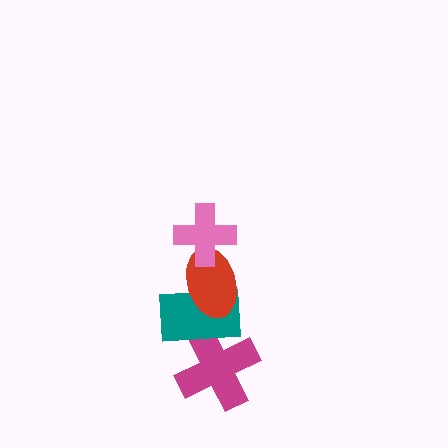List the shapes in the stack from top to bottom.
From top to bottom: the pink cross, the red ellipse, the teal rectangle, the magenta cross.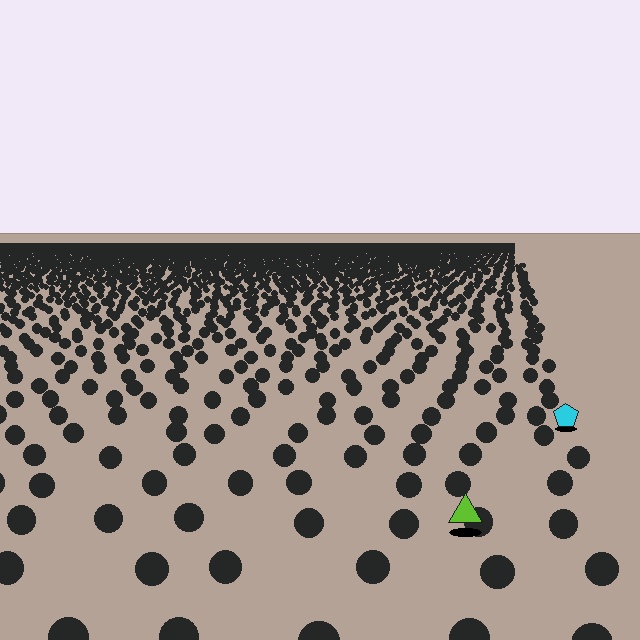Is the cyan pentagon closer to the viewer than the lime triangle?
No. The lime triangle is closer — you can tell from the texture gradient: the ground texture is coarser near it.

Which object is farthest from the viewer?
The cyan pentagon is farthest from the viewer. It appears smaller and the ground texture around it is denser.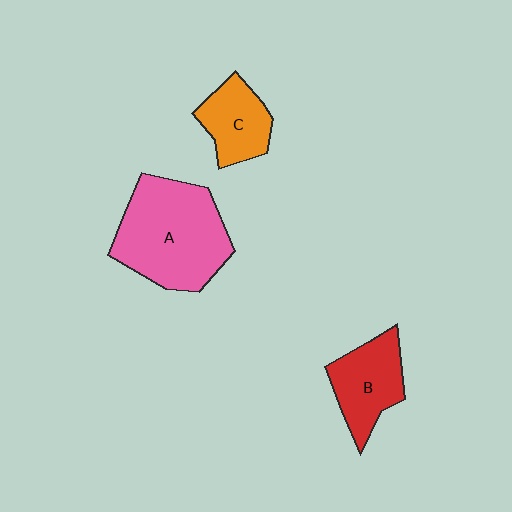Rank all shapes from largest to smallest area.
From largest to smallest: A (pink), B (red), C (orange).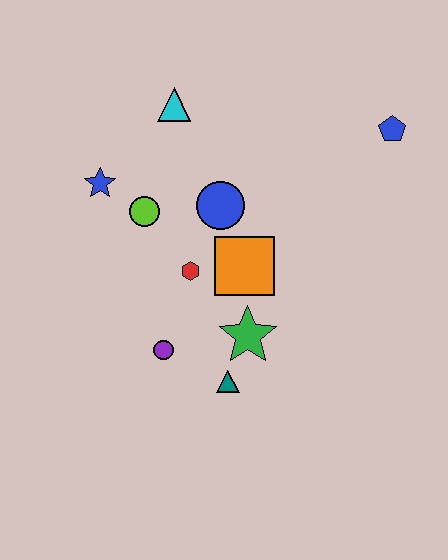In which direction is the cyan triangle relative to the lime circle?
The cyan triangle is above the lime circle.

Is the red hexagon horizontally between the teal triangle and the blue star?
Yes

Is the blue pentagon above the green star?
Yes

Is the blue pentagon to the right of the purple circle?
Yes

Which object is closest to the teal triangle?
The green star is closest to the teal triangle.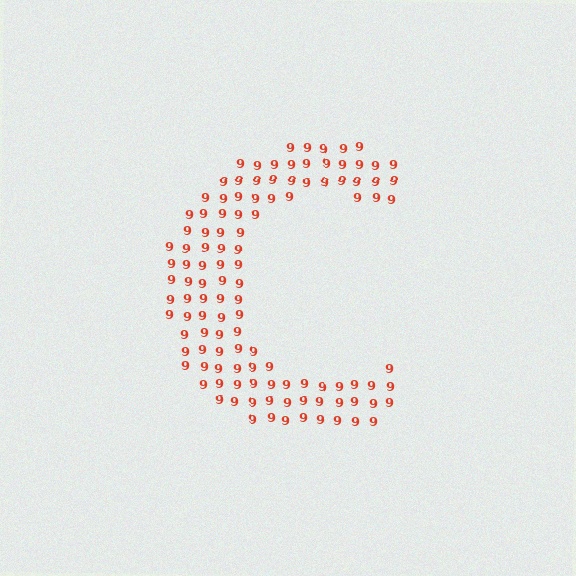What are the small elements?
The small elements are digit 9's.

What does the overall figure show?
The overall figure shows the letter C.